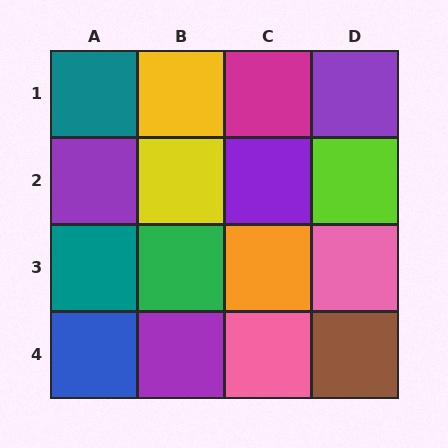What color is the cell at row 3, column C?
Orange.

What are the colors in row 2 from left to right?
Purple, yellow, purple, lime.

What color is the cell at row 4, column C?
Pink.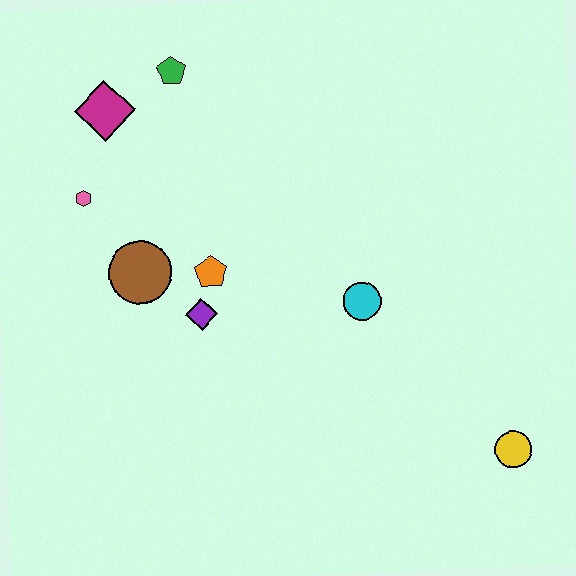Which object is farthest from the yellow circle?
The magenta diamond is farthest from the yellow circle.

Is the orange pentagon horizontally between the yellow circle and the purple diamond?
Yes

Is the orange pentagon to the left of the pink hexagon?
No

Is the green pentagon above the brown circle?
Yes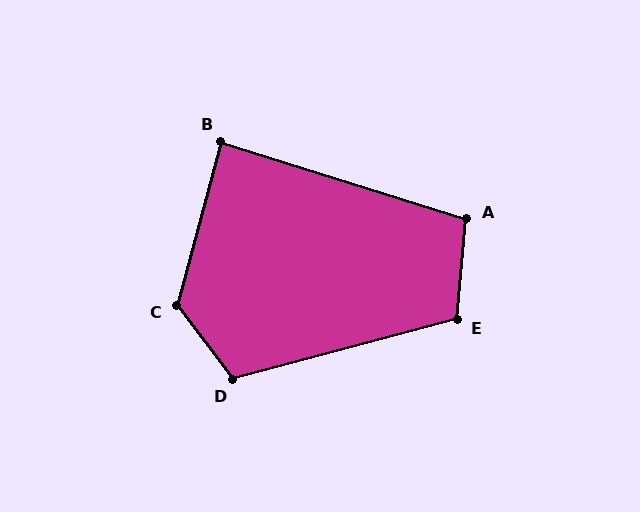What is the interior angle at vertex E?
Approximately 110 degrees (obtuse).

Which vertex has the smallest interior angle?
B, at approximately 88 degrees.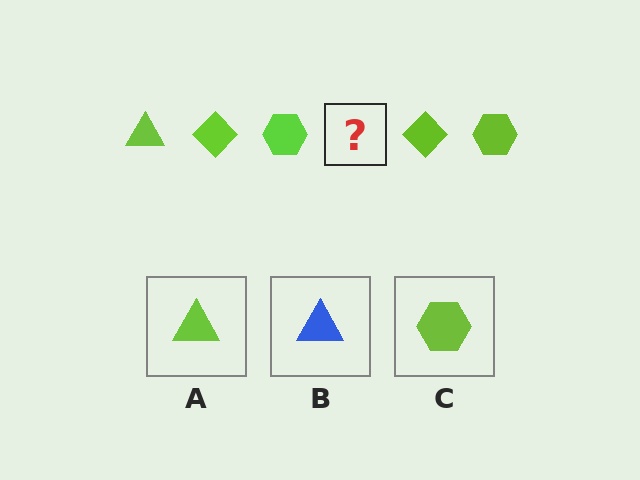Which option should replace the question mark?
Option A.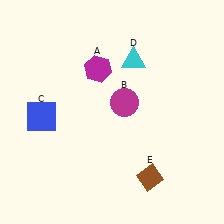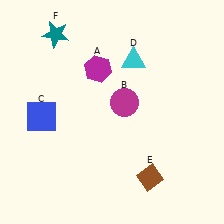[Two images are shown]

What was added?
A teal star (F) was added in Image 2.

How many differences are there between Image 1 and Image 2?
There is 1 difference between the two images.